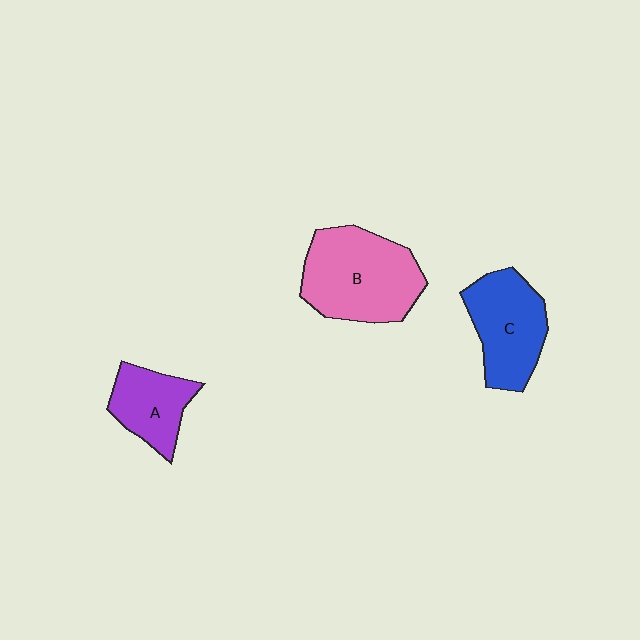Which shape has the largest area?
Shape B (pink).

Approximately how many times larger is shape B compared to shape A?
Approximately 1.8 times.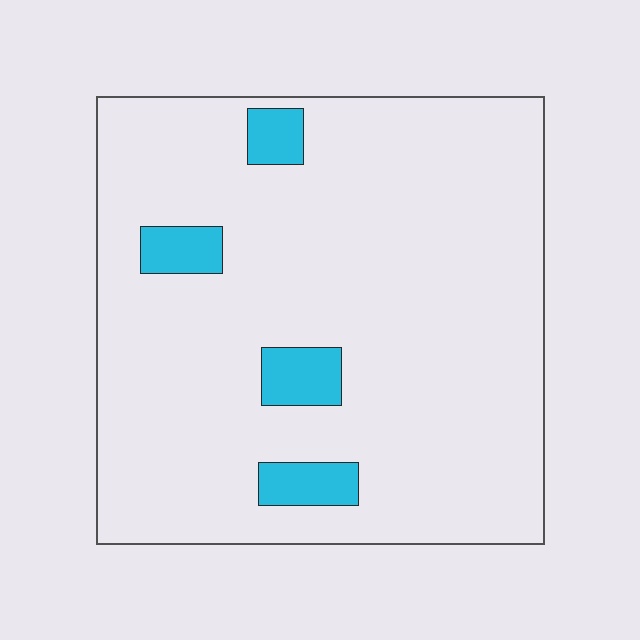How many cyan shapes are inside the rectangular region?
4.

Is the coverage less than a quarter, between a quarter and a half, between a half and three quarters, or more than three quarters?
Less than a quarter.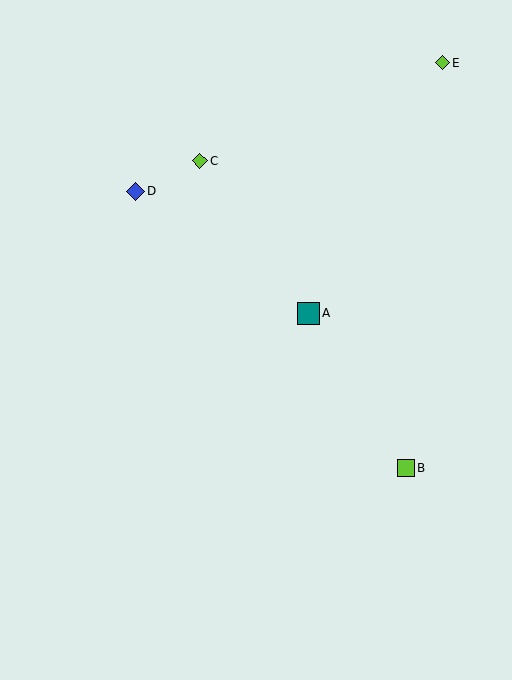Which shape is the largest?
The teal square (labeled A) is the largest.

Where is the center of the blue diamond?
The center of the blue diamond is at (135, 191).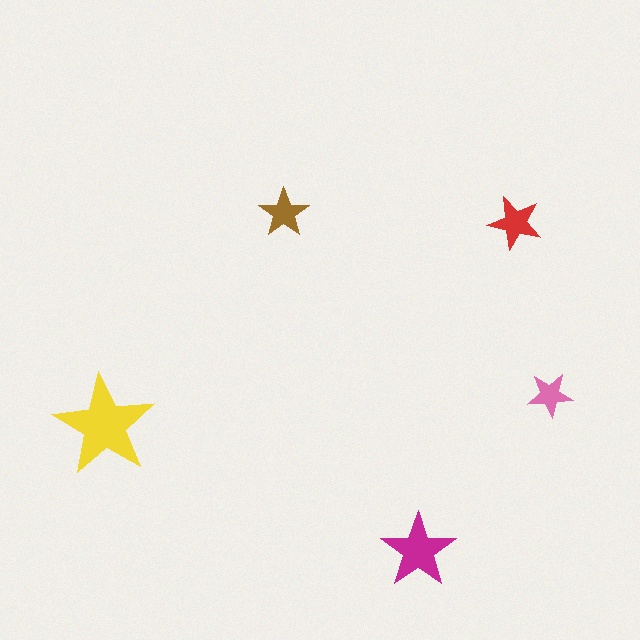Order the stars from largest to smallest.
the yellow one, the magenta one, the red one, the brown one, the pink one.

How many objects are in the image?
There are 5 objects in the image.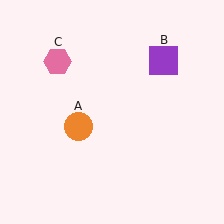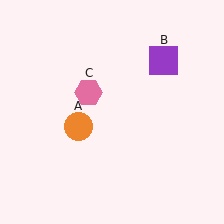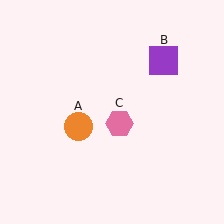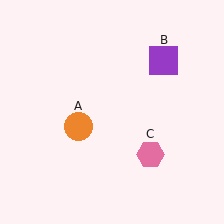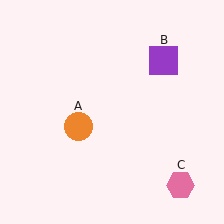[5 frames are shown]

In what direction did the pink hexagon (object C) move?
The pink hexagon (object C) moved down and to the right.